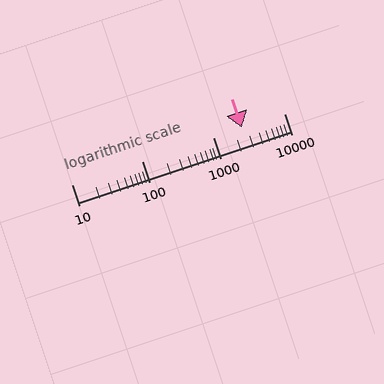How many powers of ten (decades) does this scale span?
The scale spans 3 decades, from 10 to 10000.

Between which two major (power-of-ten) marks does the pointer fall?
The pointer is between 1000 and 10000.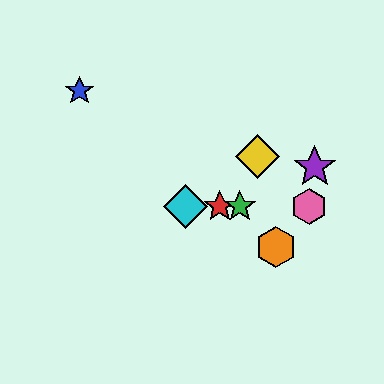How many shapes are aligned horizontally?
4 shapes (the red star, the green star, the cyan diamond, the pink hexagon) are aligned horizontally.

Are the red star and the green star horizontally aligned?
Yes, both are at y≈207.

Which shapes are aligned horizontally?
The red star, the green star, the cyan diamond, the pink hexagon are aligned horizontally.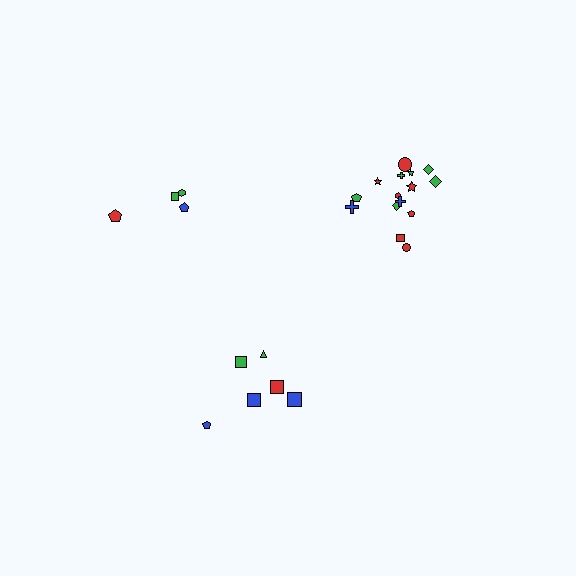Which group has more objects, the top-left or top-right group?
The top-right group.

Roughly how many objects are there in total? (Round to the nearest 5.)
Roughly 25 objects in total.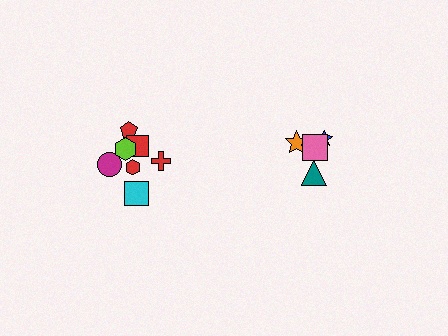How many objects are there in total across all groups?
There are 12 objects.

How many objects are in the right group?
There are 5 objects.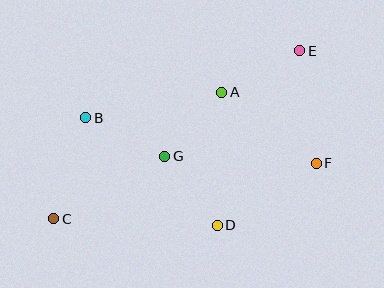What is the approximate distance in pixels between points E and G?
The distance between E and G is approximately 172 pixels.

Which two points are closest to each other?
Points A and G are closest to each other.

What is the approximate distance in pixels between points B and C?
The distance between B and C is approximately 106 pixels.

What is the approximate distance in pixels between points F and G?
The distance between F and G is approximately 152 pixels.